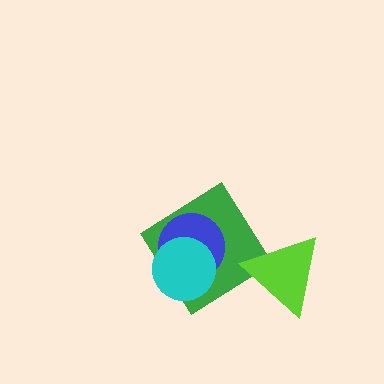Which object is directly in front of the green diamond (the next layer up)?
The blue circle is directly in front of the green diamond.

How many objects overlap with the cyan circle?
2 objects overlap with the cyan circle.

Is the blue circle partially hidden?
Yes, it is partially covered by another shape.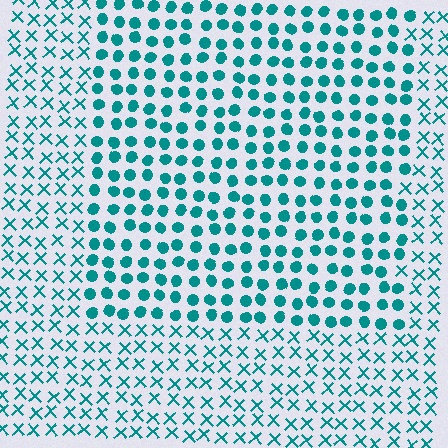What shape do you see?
I see a rectangle.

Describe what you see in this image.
The image is filled with small teal elements arranged in a uniform grid. A rectangle-shaped region contains circles, while the surrounding area contains X marks. The boundary is defined purely by the change in element shape.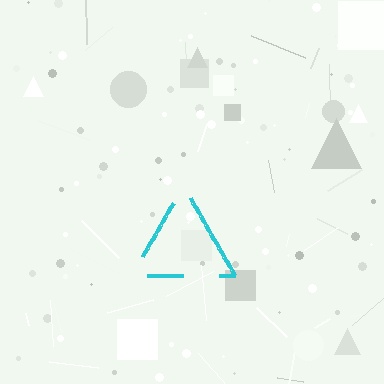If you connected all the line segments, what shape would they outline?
They would outline a triangle.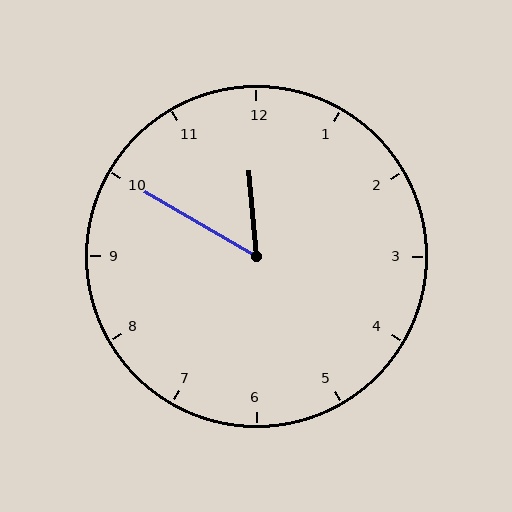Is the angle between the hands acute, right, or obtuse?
It is acute.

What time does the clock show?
11:50.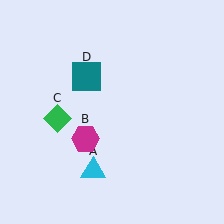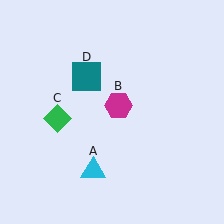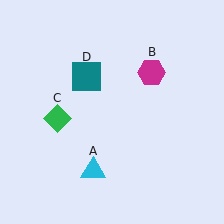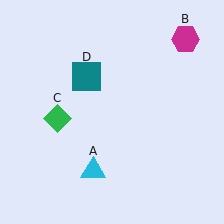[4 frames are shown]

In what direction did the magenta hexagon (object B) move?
The magenta hexagon (object B) moved up and to the right.